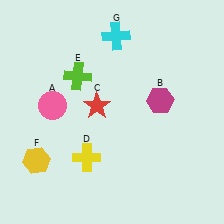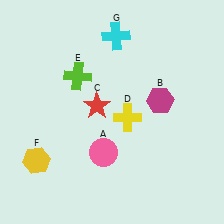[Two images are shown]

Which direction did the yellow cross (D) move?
The yellow cross (D) moved right.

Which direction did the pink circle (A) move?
The pink circle (A) moved right.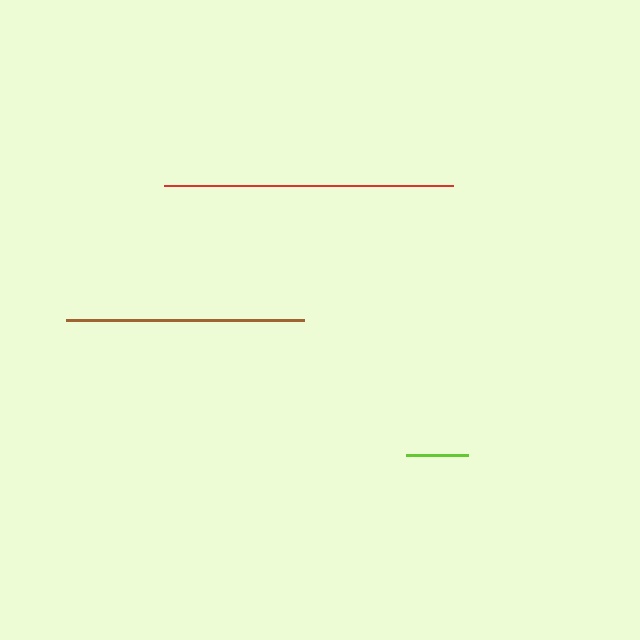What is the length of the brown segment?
The brown segment is approximately 239 pixels long.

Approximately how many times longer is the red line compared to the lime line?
The red line is approximately 4.6 times the length of the lime line.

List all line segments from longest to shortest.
From longest to shortest: red, brown, lime.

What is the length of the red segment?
The red segment is approximately 289 pixels long.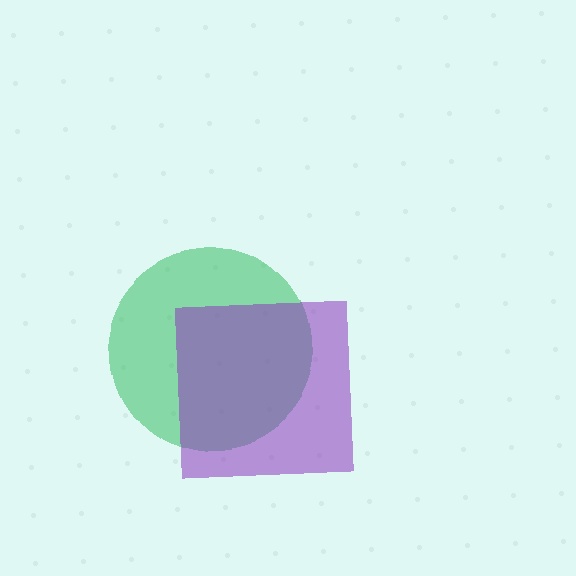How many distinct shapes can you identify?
There are 2 distinct shapes: a green circle, a purple square.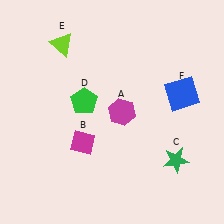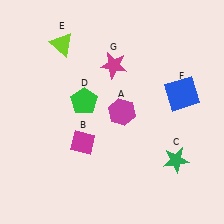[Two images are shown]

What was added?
A magenta star (G) was added in Image 2.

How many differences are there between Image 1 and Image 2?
There is 1 difference between the two images.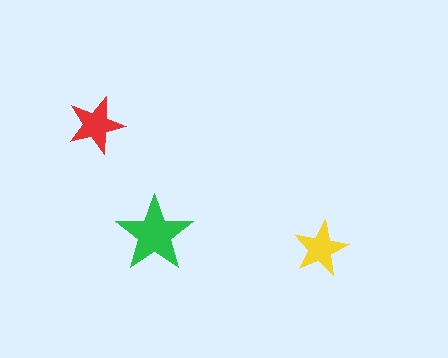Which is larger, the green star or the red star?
The green one.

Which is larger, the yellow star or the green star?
The green one.